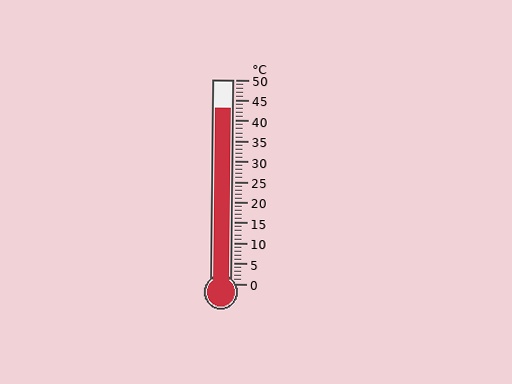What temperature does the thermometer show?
The thermometer shows approximately 43°C.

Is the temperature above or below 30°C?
The temperature is above 30°C.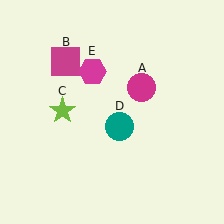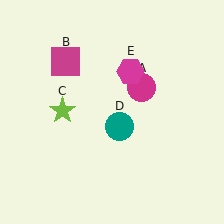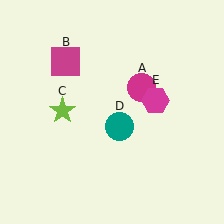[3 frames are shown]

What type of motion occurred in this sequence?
The magenta hexagon (object E) rotated clockwise around the center of the scene.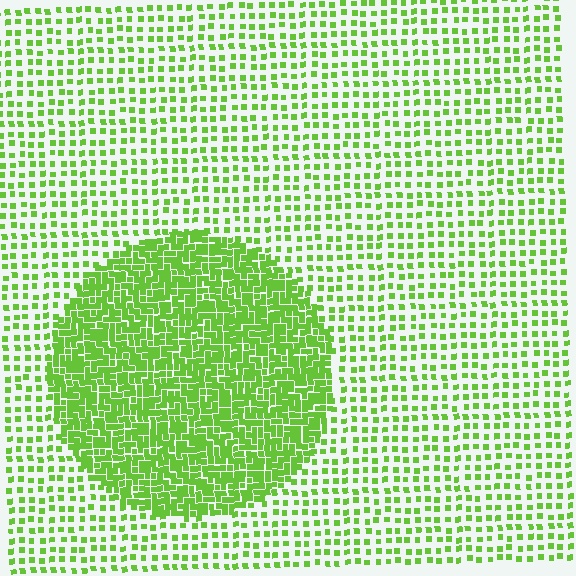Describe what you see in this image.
The image contains small lime elements arranged at two different densities. A circle-shaped region is visible where the elements are more densely packed than the surrounding area.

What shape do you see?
I see a circle.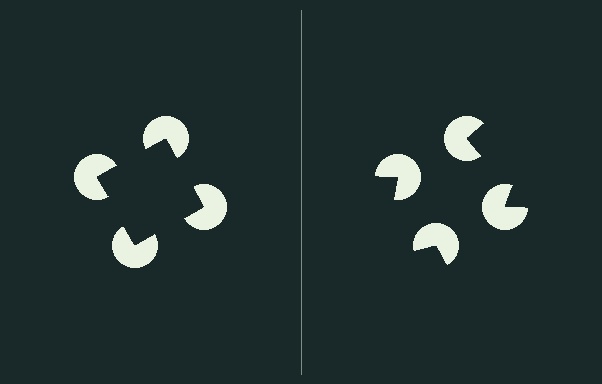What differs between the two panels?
The pac-man discs are positioned identically on both sides; only the wedge orientations differ. On the left they align to a square; on the right they are misaligned.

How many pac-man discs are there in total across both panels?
8 — 4 on each side.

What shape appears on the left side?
An illusory square.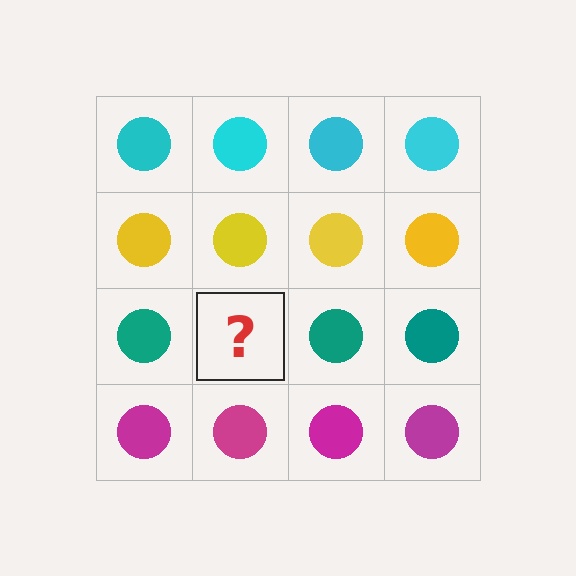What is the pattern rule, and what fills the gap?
The rule is that each row has a consistent color. The gap should be filled with a teal circle.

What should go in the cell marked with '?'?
The missing cell should contain a teal circle.